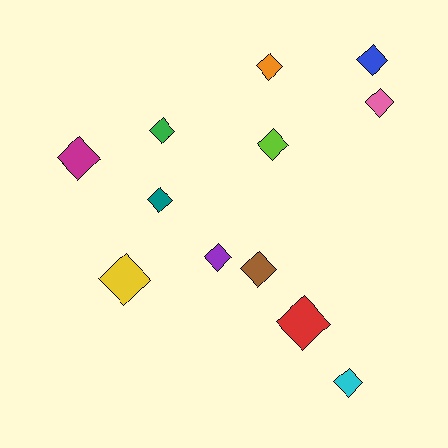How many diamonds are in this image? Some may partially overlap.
There are 12 diamonds.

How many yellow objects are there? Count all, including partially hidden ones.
There is 1 yellow object.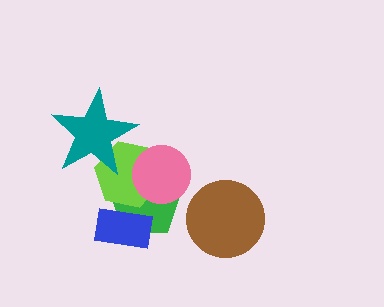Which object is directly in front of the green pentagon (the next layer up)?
The lime hexagon is directly in front of the green pentagon.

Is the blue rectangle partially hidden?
No, no other shape covers it.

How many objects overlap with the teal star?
1 object overlaps with the teal star.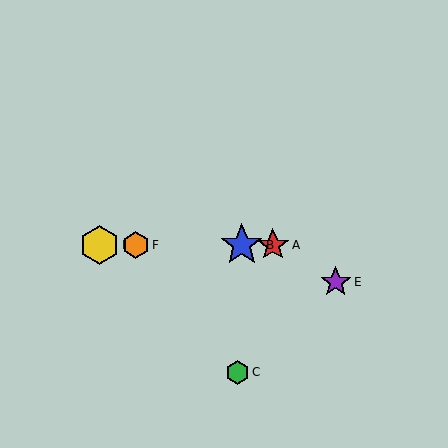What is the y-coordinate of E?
Object E is at y≈282.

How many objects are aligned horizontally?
4 objects (A, B, D, F) are aligned horizontally.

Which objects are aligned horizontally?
Objects A, B, D, F are aligned horizontally.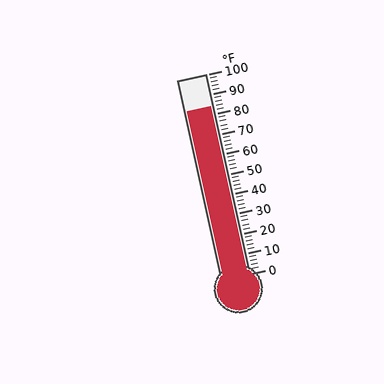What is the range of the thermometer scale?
The thermometer scale ranges from 0°F to 100°F.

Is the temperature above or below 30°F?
The temperature is above 30°F.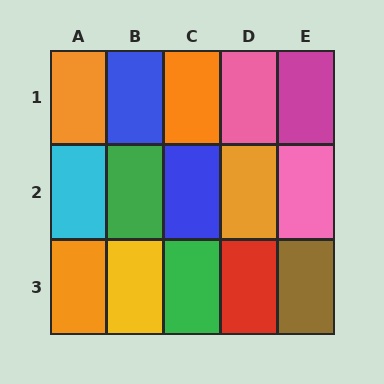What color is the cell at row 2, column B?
Green.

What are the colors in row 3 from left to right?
Orange, yellow, green, red, brown.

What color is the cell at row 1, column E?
Magenta.